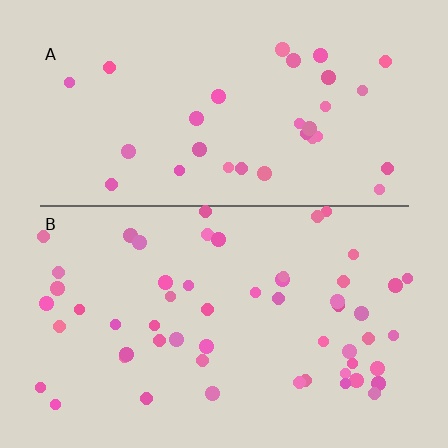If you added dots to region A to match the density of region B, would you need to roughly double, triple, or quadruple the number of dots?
Approximately double.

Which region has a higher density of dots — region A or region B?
B (the bottom).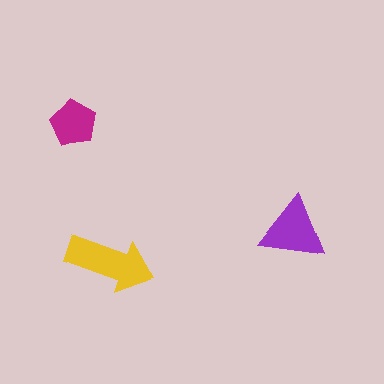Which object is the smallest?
The magenta pentagon.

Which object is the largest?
The yellow arrow.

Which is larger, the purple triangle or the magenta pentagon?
The purple triangle.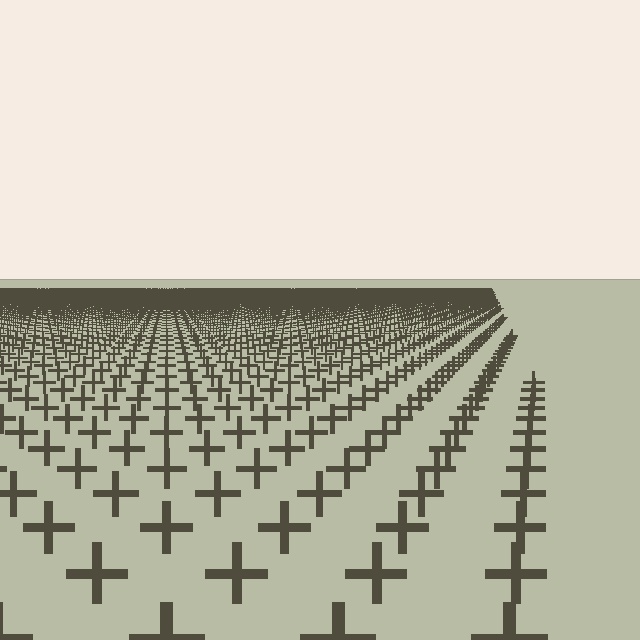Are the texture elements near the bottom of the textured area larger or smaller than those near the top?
Larger. Near the bottom, elements are closer to the viewer and appear at a bigger on-screen size.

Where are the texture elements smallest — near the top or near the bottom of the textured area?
Near the top.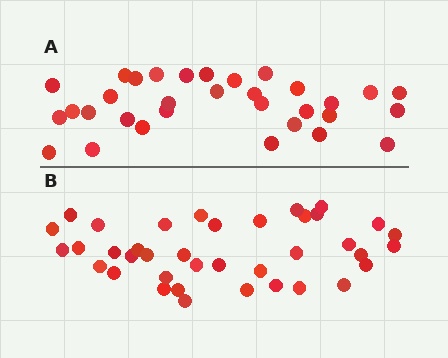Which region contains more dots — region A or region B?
Region B (the bottom region) has more dots.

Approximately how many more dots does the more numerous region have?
Region B has about 6 more dots than region A.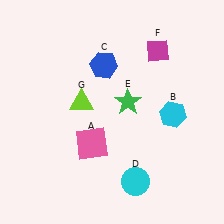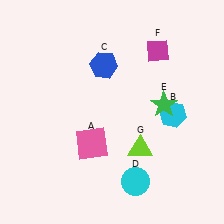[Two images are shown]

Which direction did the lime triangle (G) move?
The lime triangle (G) moved right.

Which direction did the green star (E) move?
The green star (E) moved right.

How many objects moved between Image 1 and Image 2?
2 objects moved between the two images.